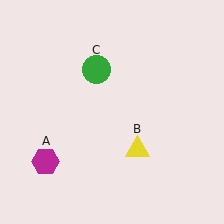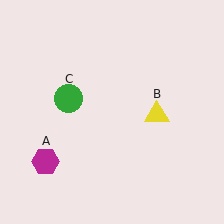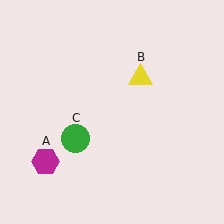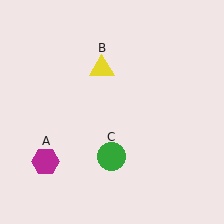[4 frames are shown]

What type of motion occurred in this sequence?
The yellow triangle (object B), green circle (object C) rotated counterclockwise around the center of the scene.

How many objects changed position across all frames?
2 objects changed position: yellow triangle (object B), green circle (object C).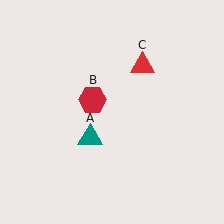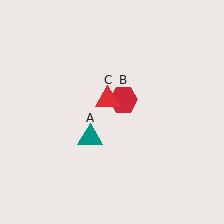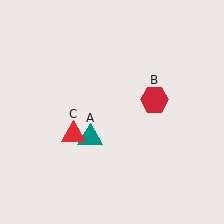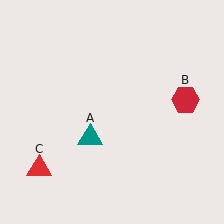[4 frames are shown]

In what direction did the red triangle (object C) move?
The red triangle (object C) moved down and to the left.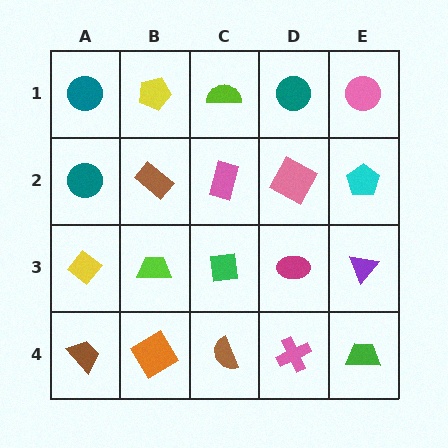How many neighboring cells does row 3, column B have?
4.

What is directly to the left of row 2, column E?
A pink square.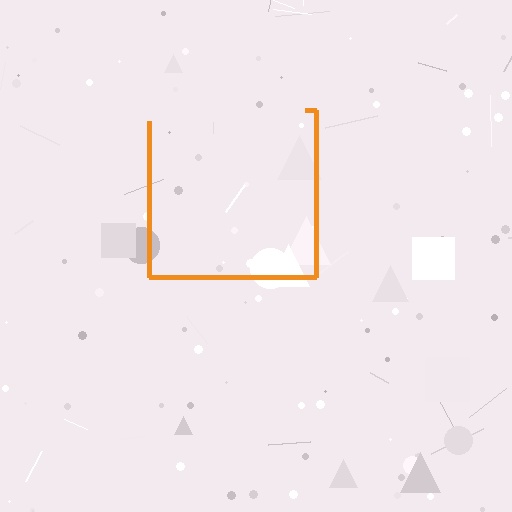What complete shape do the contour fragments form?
The contour fragments form a square.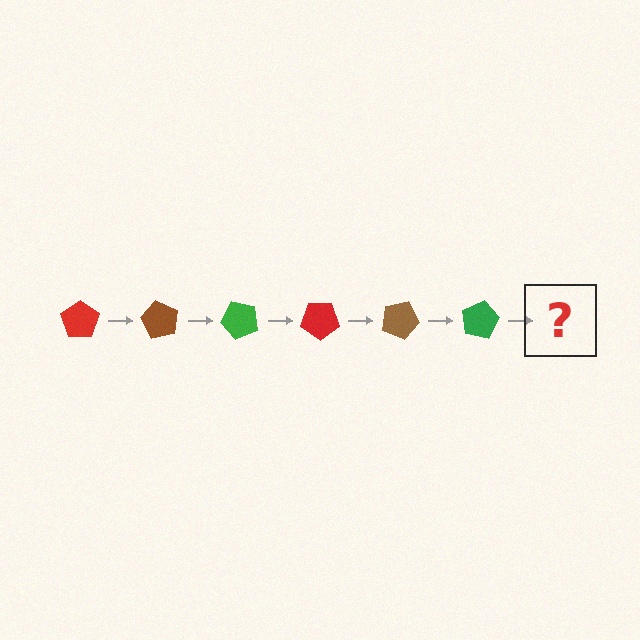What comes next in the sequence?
The next element should be a red pentagon, rotated 360 degrees from the start.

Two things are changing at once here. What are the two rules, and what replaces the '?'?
The two rules are that it rotates 60 degrees each step and the color cycles through red, brown, and green. The '?' should be a red pentagon, rotated 360 degrees from the start.